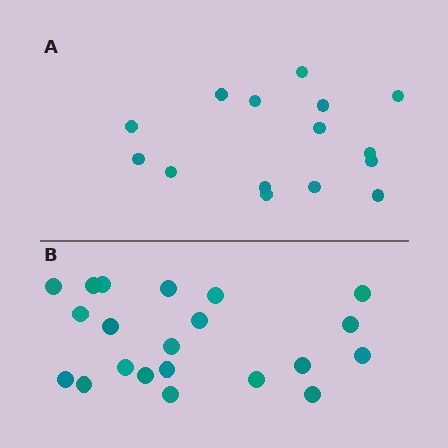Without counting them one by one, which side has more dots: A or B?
Region B (the bottom region) has more dots.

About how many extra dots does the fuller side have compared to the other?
Region B has about 6 more dots than region A.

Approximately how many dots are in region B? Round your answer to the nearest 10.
About 20 dots. (The exact count is 21, which rounds to 20.)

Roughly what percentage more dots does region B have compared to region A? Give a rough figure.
About 40% more.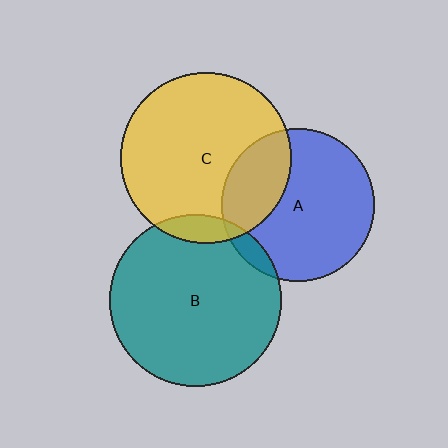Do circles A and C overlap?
Yes.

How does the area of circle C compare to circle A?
Approximately 1.2 times.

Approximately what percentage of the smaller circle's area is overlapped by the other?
Approximately 25%.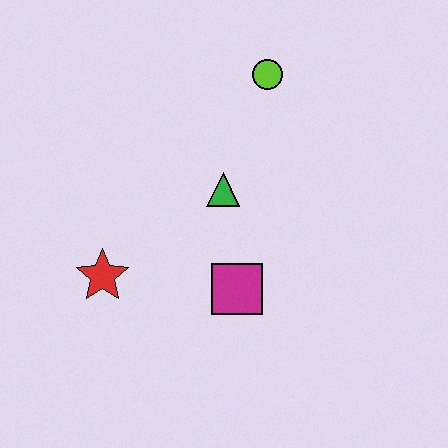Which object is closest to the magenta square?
The green triangle is closest to the magenta square.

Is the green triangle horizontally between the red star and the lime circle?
Yes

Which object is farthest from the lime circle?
The red star is farthest from the lime circle.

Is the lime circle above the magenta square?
Yes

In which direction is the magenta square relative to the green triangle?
The magenta square is below the green triangle.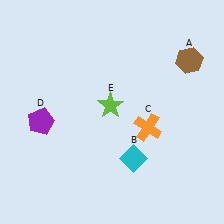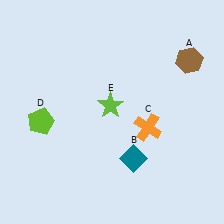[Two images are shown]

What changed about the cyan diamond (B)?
In Image 1, B is cyan. In Image 2, it changed to teal.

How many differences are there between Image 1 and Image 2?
There are 2 differences between the two images.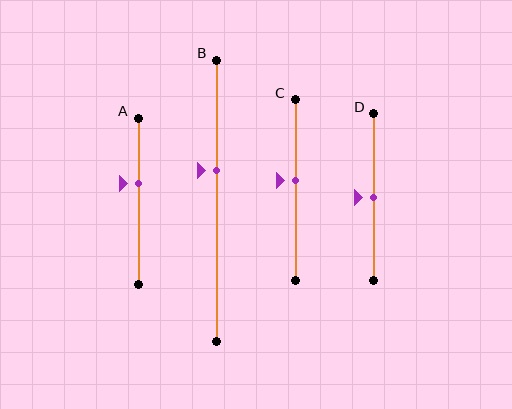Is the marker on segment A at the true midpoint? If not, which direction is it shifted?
No, the marker on segment A is shifted upward by about 11% of the segment length.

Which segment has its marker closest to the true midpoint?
Segment D has its marker closest to the true midpoint.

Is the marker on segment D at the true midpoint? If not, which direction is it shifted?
Yes, the marker on segment D is at the true midpoint.